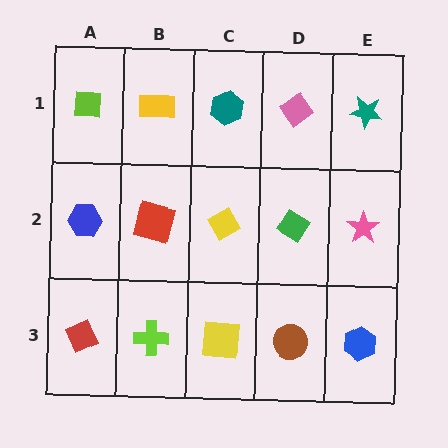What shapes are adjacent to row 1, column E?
A pink star (row 2, column E), a pink diamond (row 1, column D).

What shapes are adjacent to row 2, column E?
A teal star (row 1, column E), a blue hexagon (row 3, column E), a green diamond (row 2, column D).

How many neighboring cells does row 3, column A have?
2.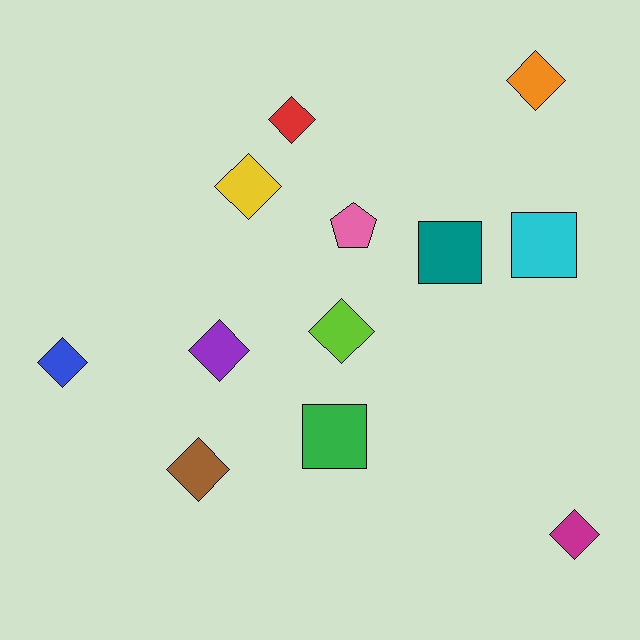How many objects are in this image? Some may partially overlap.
There are 12 objects.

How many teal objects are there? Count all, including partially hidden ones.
There is 1 teal object.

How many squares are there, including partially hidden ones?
There are 3 squares.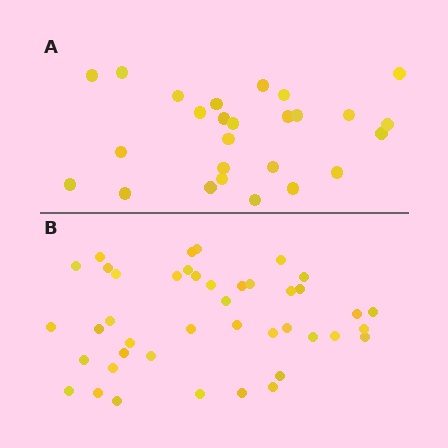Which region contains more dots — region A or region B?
Region B (the bottom region) has more dots.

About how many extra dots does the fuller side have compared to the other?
Region B has approximately 15 more dots than region A.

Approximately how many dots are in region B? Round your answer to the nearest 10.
About 40 dots. (The exact count is 42, which rounds to 40.)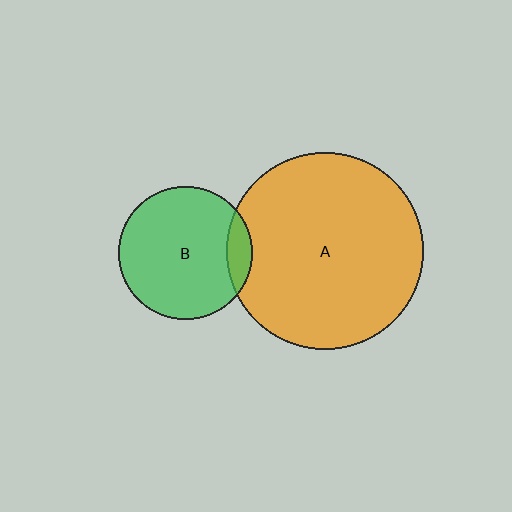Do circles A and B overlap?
Yes.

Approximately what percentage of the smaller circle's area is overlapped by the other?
Approximately 10%.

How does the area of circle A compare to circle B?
Approximately 2.2 times.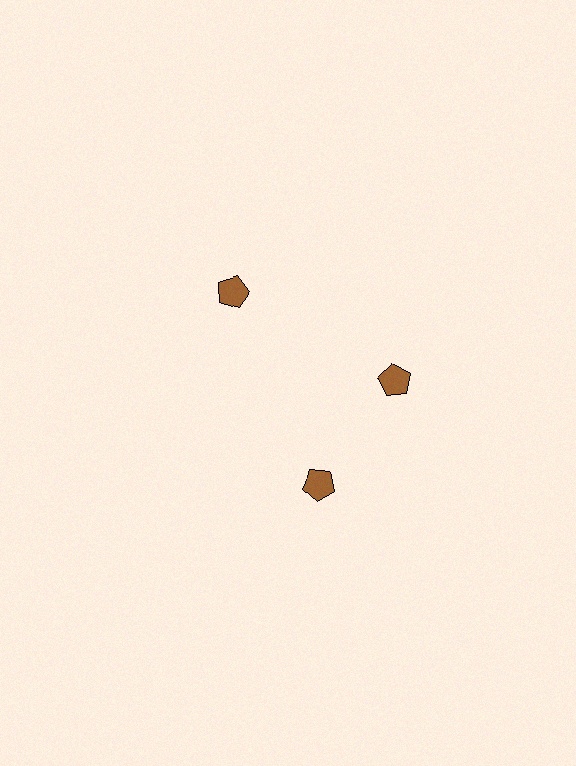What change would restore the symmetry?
The symmetry would be restored by rotating it back into even spacing with its neighbors so that all 3 pentagons sit at equal angles and equal distance from the center.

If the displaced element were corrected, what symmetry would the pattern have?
It would have 3-fold rotational symmetry — the pattern would map onto itself every 120 degrees.